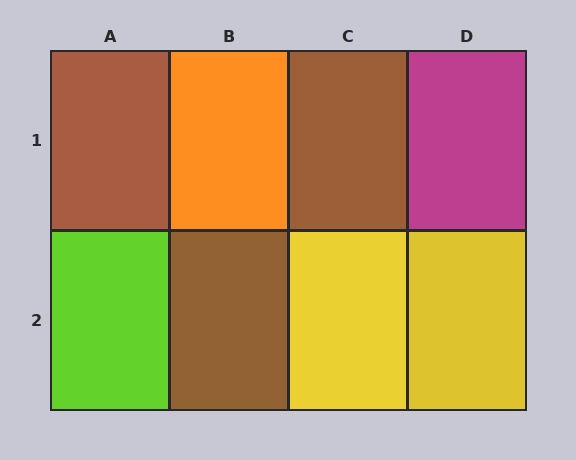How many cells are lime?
1 cell is lime.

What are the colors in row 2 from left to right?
Lime, brown, yellow, yellow.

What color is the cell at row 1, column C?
Brown.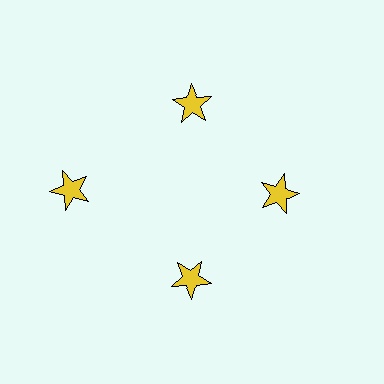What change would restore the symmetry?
The symmetry would be restored by moving it inward, back onto the ring so that all 4 stars sit at equal angles and equal distance from the center.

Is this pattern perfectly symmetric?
No. The 4 yellow stars are arranged in a ring, but one element near the 9 o'clock position is pushed outward from the center, breaking the 4-fold rotational symmetry.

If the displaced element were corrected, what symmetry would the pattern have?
It would have 4-fold rotational symmetry — the pattern would map onto itself every 90 degrees.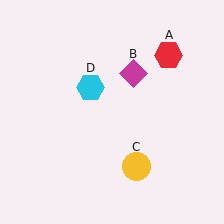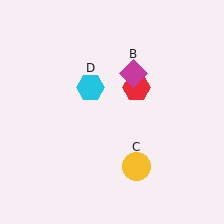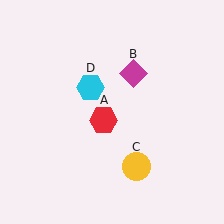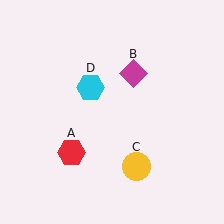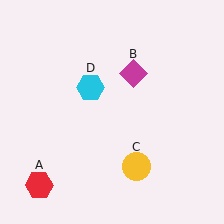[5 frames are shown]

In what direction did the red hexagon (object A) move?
The red hexagon (object A) moved down and to the left.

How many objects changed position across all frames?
1 object changed position: red hexagon (object A).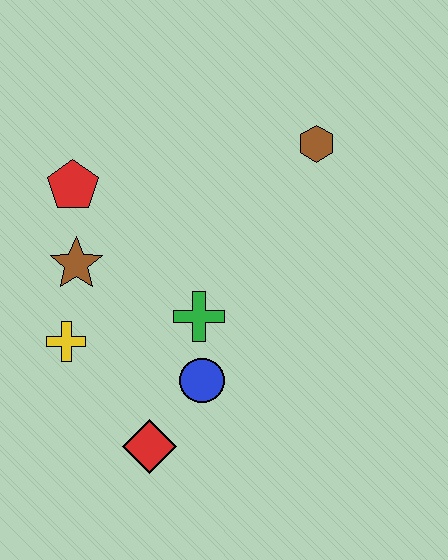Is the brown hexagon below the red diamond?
No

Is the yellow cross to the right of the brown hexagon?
No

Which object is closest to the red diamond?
The blue circle is closest to the red diamond.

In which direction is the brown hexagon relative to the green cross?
The brown hexagon is above the green cross.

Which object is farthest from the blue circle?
The brown hexagon is farthest from the blue circle.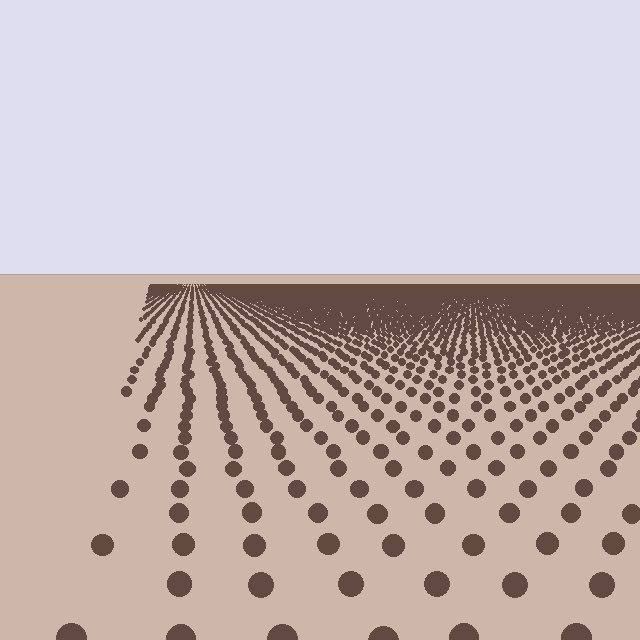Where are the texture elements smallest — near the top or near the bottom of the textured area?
Near the top.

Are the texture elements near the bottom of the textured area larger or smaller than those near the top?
Larger. Near the bottom, elements are closer to the viewer and appear at a bigger on-screen size.